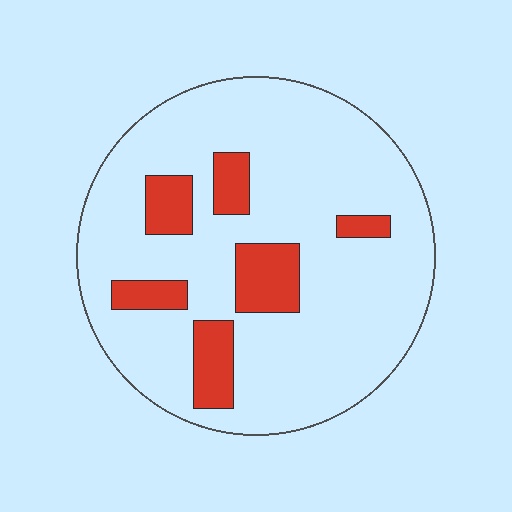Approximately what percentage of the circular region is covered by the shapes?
Approximately 15%.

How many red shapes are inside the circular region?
6.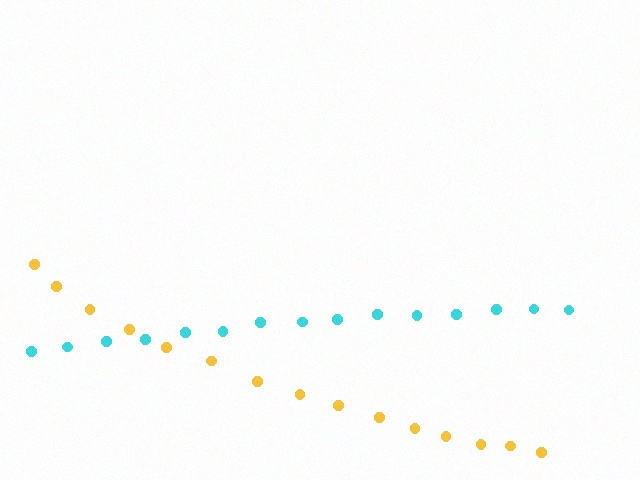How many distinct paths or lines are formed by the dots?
There are 2 distinct paths.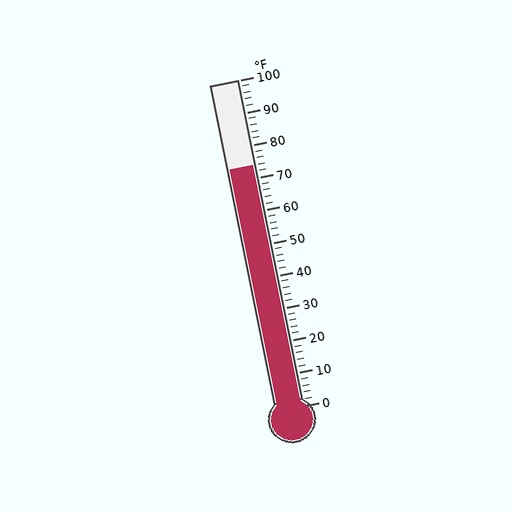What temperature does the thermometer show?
The thermometer shows approximately 74°F.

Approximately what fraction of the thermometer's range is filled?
The thermometer is filled to approximately 75% of its range.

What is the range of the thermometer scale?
The thermometer scale ranges from 0°F to 100°F.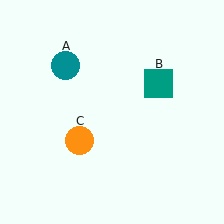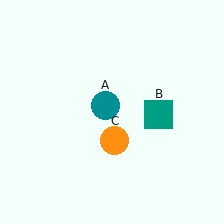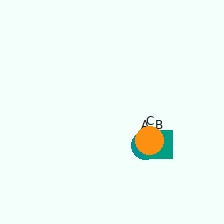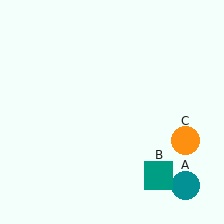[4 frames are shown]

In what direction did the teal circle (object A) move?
The teal circle (object A) moved down and to the right.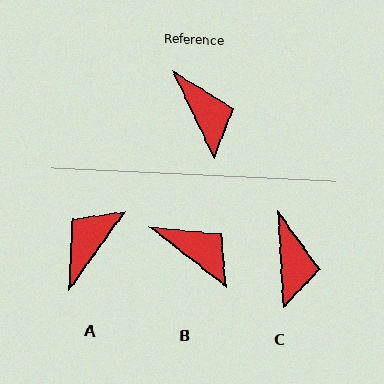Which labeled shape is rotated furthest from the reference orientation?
A, about 119 degrees away.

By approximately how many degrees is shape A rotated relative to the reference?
Approximately 119 degrees counter-clockwise.